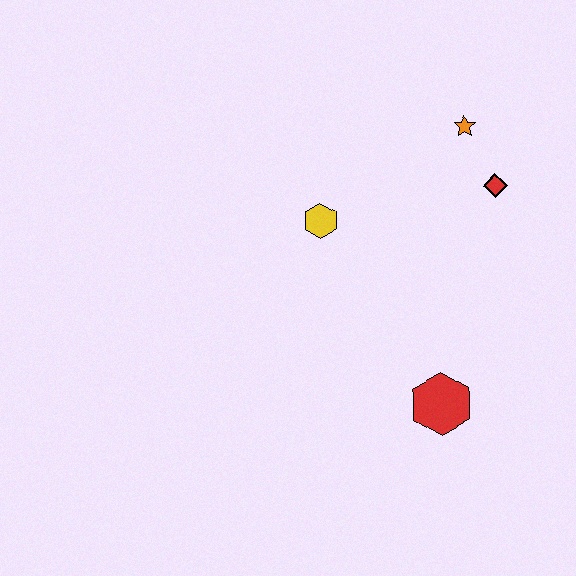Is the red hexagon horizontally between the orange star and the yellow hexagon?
Yes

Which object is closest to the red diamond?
The orange star is closest to the red diamond.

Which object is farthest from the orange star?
The red hexagon is farthest from the orange star.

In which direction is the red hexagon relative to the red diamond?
The red hexagon is below the red diamond.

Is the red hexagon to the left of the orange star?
Yes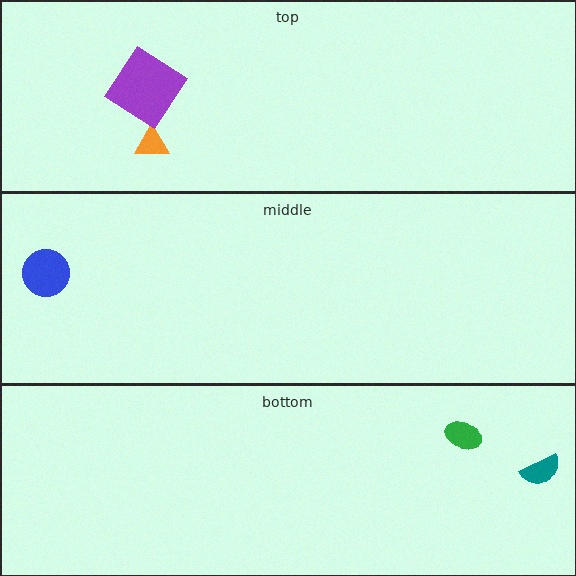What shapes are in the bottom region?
The teal semicircle, the green ellipse.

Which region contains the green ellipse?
The bottom region.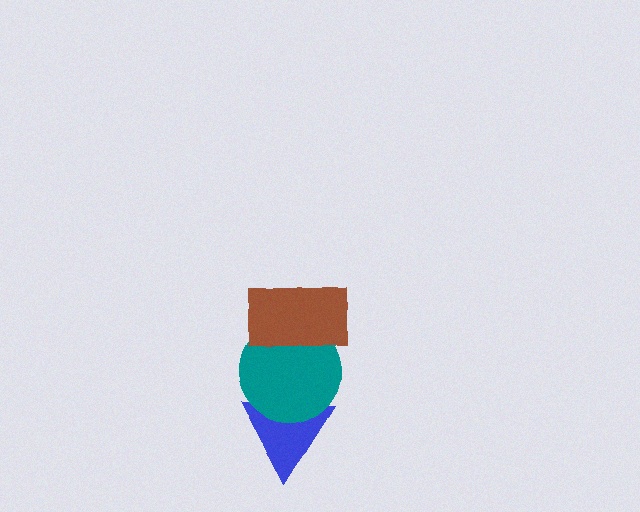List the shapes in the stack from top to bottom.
From top to bottom: the brown rectangle, the teal circle, the blue triangle.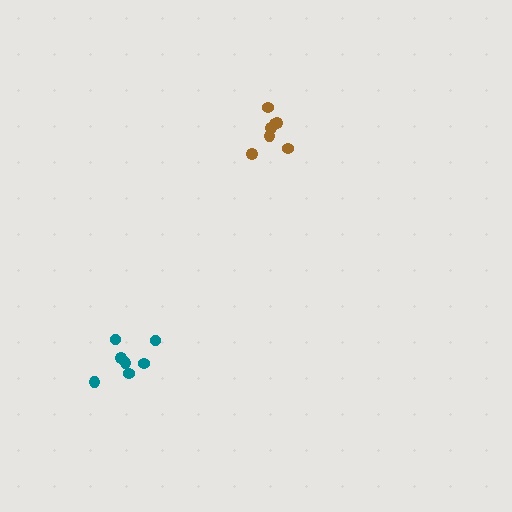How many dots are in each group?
Group 1: 7 dots, Group 2: 7 dots (14 total).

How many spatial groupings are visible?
There are 2 spatial groupings.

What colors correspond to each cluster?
The clusters are colored: brown, teal.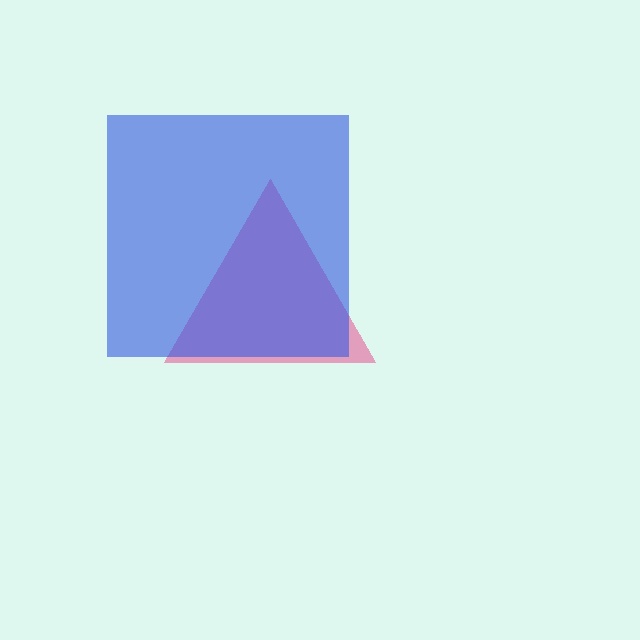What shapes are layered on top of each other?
The layered shapes are: a pink triangle, a blue square.